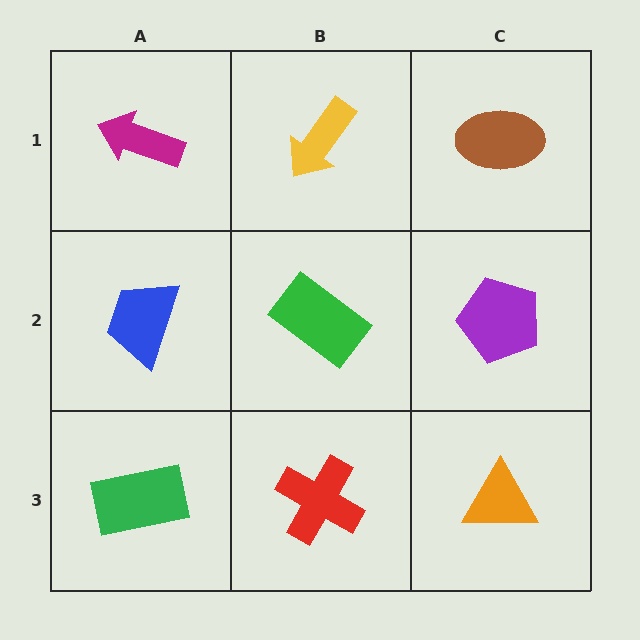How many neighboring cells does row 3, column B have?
3.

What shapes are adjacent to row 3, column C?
A purple pentagon (row 2, column C), a red cross (row 3, column B).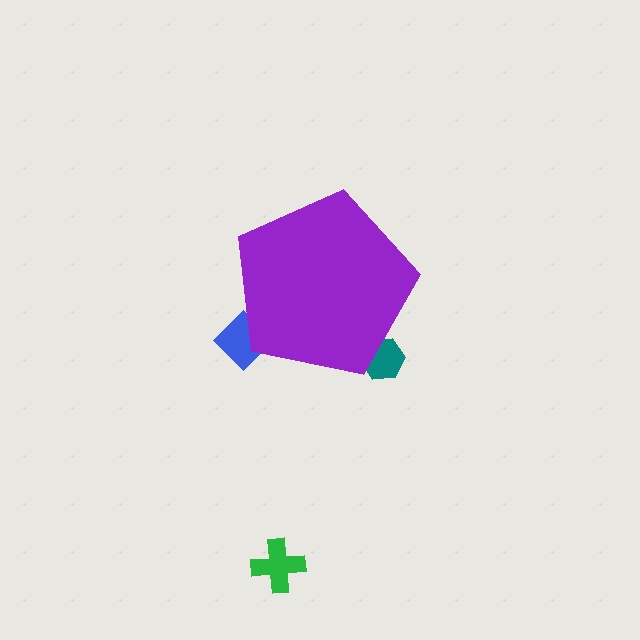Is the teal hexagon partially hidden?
Yes, the teal hexagon is partially hidden behind the purple pentagon.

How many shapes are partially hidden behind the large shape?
2 shapes are partially hidden.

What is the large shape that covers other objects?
A purple pentagon.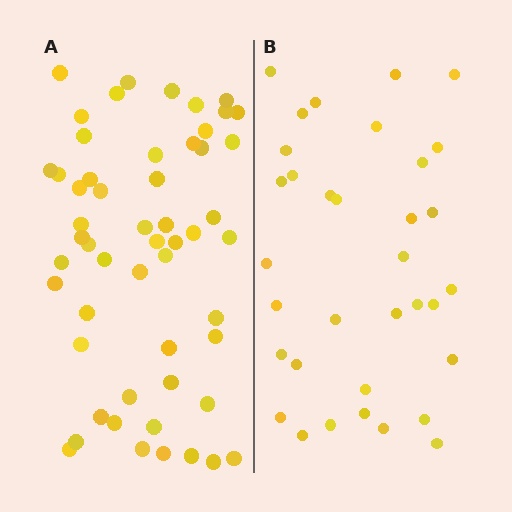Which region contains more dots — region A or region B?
Region A (the left region) has more dots.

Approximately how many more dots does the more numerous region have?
Region A has approximately 20 more dots than region B.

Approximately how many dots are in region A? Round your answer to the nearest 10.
About 50 dots. (The exact count is 54, which rounds to 50.)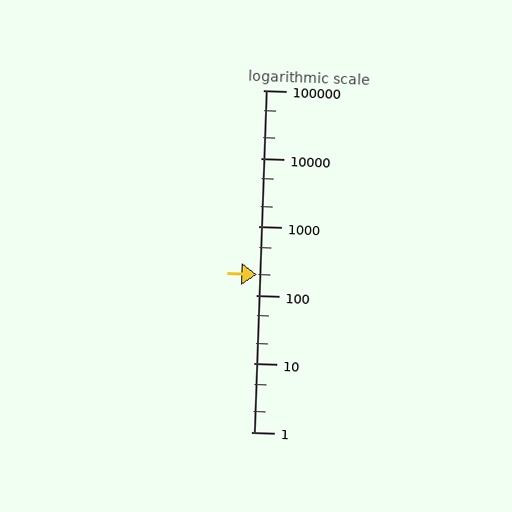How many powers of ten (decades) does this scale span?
The scale spans 5 decades, from 1 to 100000.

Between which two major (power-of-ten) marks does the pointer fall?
The pointer is between 100 and 1000.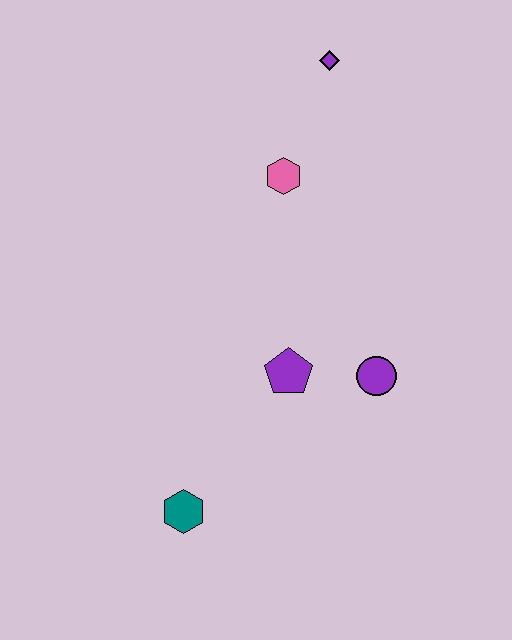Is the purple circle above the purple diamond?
No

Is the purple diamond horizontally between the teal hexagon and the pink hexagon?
No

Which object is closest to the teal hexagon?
The purple pentagon is closest to the teal hexagon.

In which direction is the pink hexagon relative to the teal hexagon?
The pink hexagon is above the teal hexagon.